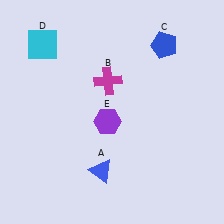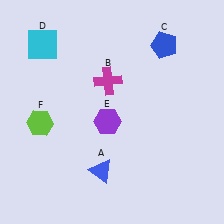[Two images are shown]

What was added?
A lime hexagon (F) was added in Image 2.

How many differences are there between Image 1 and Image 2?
There is 1 difference between the two images.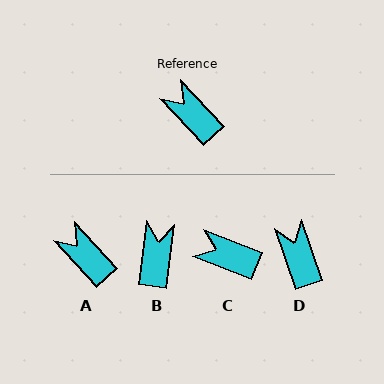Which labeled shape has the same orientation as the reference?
A.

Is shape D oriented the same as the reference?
No, it is off by about 24 degrees.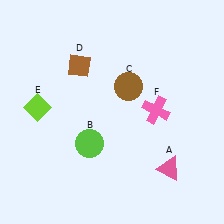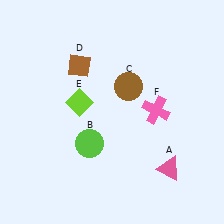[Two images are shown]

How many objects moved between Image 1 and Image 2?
1 object moved between the two images.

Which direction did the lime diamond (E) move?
The lime diamond (E) moved right.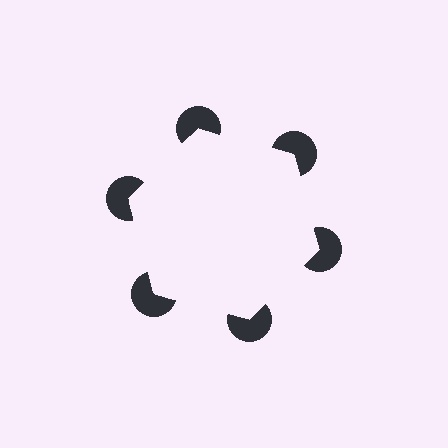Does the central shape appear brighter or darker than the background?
It typically appears slightly brighter than the background, even though no actual brightness change is drawn.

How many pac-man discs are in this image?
There are 6 — one at each vertex of the illusory hexagon.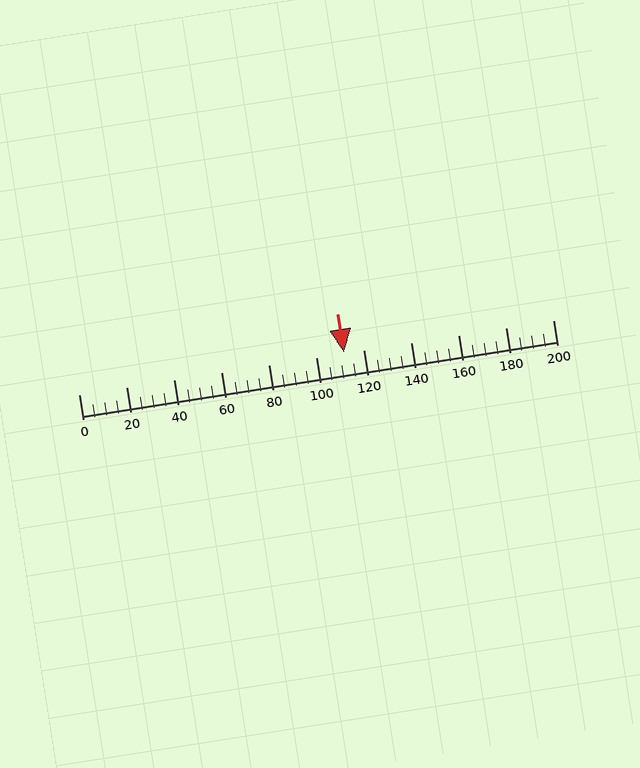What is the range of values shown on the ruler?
The ruler shows values from 0 to 200.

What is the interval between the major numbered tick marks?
The major tick marks are spaced 20 units apart.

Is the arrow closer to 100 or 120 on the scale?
The arrow is closer to 120.